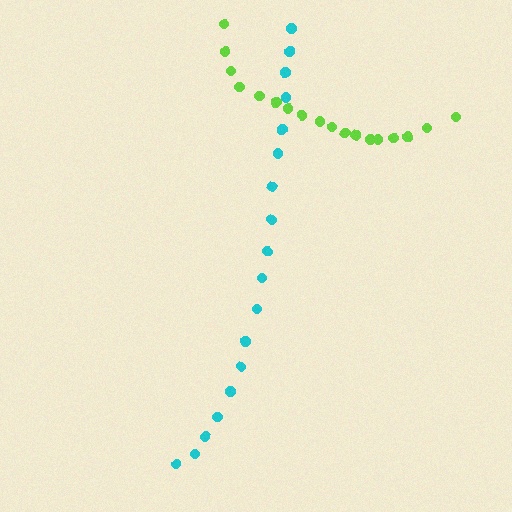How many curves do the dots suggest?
There are 2 distinct paths.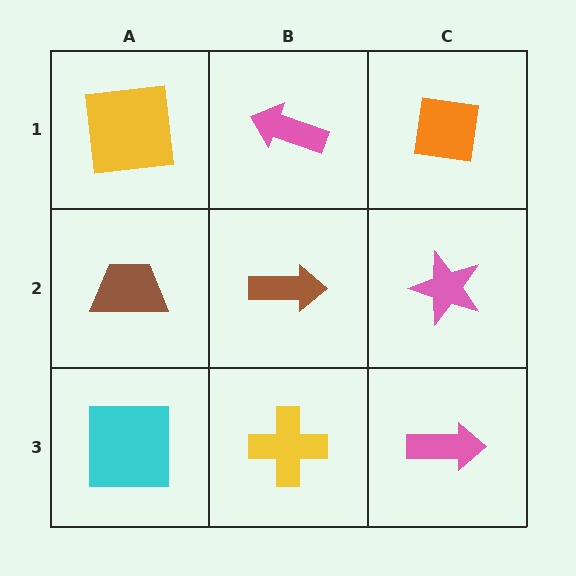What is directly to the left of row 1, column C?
A pink arrow.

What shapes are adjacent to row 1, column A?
A brown trapezoid (row 2, column A), a pink arrow (row 1, column B).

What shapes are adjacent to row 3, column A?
A brown trapezoid (row 2, column A), a yellow cross (row 3, column B).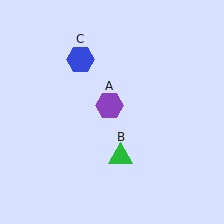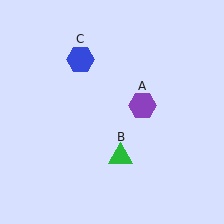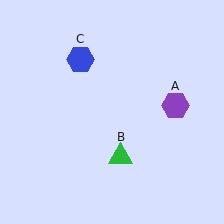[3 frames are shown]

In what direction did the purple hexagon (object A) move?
The purple hexagon (object A) moved right.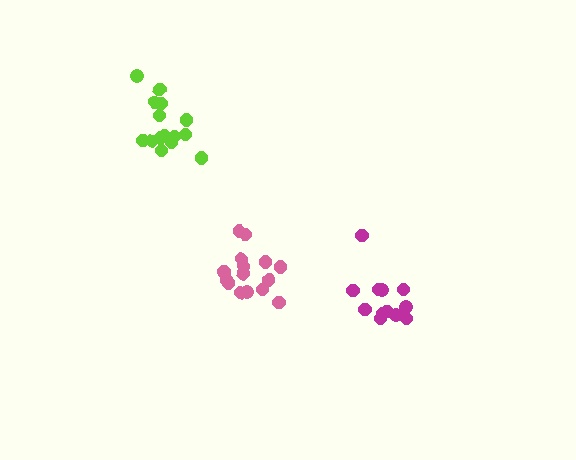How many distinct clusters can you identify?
There are 3 distinct clusters.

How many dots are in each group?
Group 1: 12 dots, Group 2: 15 dots, Group 3: 15 dots (42 total).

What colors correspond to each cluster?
The clusters are colored: magenta, pink, lime.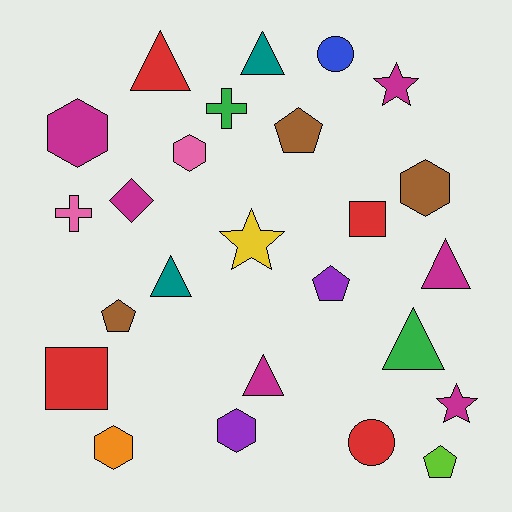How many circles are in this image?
There are 2 circles.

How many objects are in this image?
There are 25 objects.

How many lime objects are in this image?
There is 1 lime object.